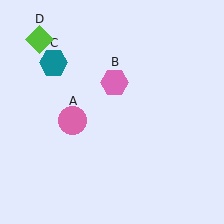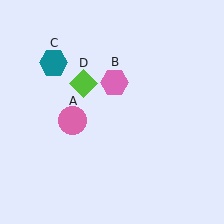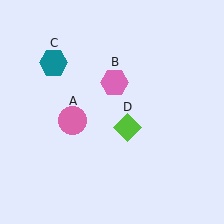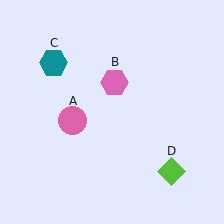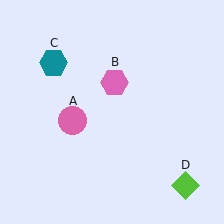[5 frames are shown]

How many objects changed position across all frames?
1 object changed position: lime diamond (object D).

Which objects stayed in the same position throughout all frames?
Pink circle (object A) and pink hexagon (object B) and teal hexagon (object C) remained stationary.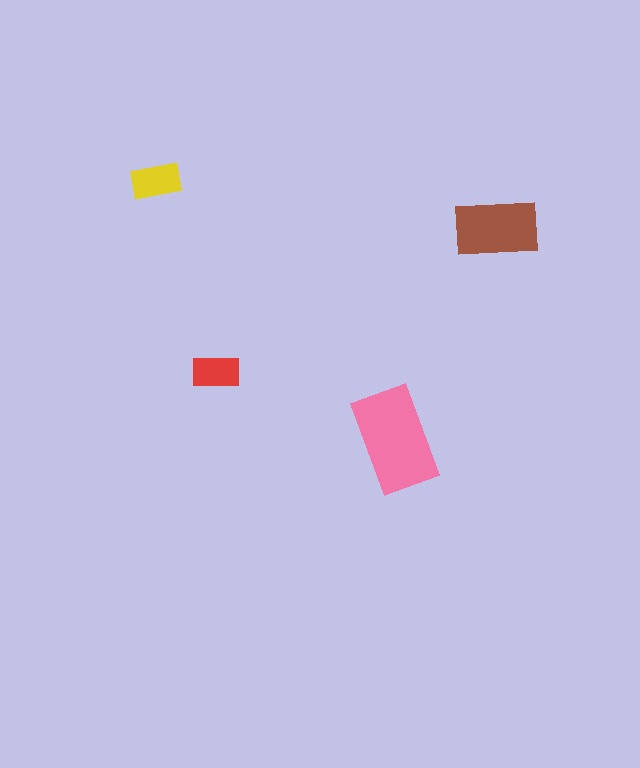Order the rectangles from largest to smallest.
the pink one, the brown one, the yellow one, the red one.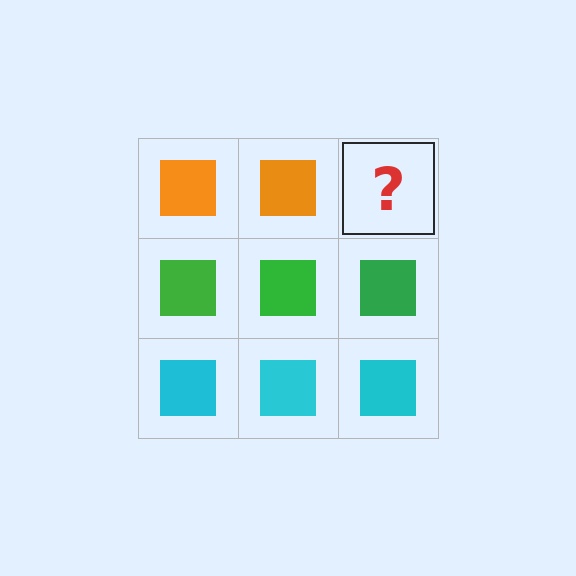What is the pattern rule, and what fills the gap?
The rule is that each row has a consistent color. The gap should be filled with an orange square.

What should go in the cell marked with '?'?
The missing cell should contain an orange square.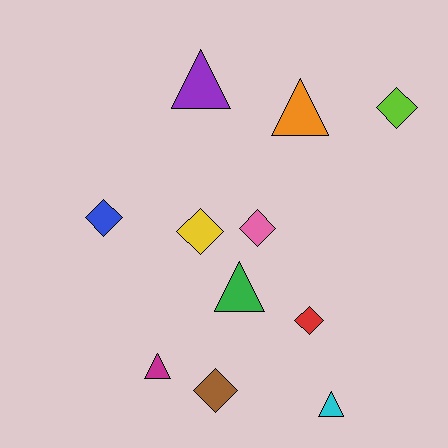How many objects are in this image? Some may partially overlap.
There are 11 objects.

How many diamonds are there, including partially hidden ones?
There are 6 diamonds.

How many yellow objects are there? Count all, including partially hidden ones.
There is 1 yellow object.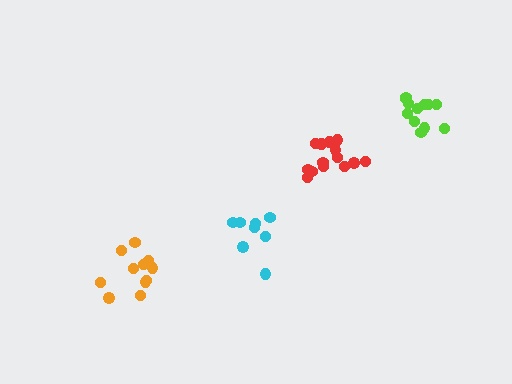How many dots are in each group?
Group 1: 12 dots, Group 2: 11 dots, Group 3: 8 dots, Group 4: 14 dots (45 total).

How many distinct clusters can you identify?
There are 4 distinct clusters.